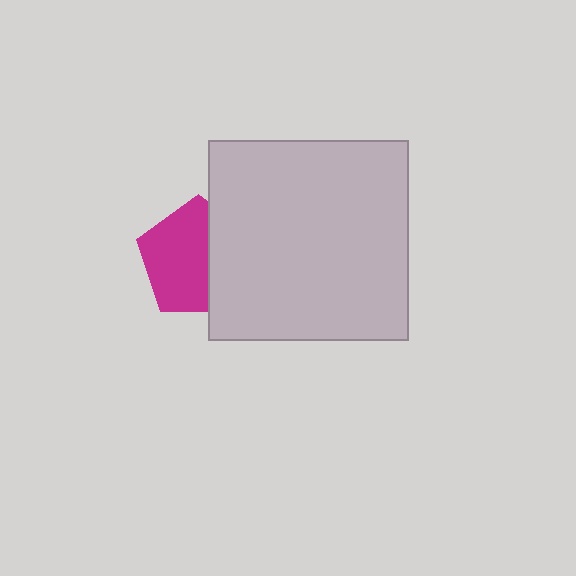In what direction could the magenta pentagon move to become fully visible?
The magenta pentagon could move left. That would shift it out from behind the light gray square entirely.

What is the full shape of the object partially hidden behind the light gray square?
The partially hidden object is a magenta pentagon.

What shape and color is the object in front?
The object in front is a light gray square.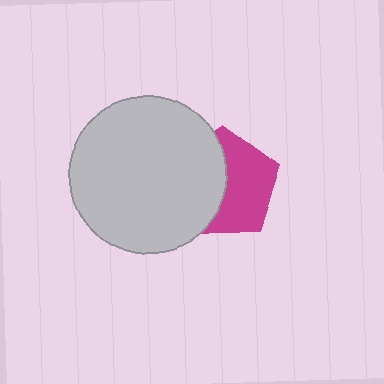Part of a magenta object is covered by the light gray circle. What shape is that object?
It is a pentagon.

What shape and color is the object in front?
The object in front is a light gray circle.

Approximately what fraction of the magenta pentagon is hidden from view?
Roughly 46% of the magenta pentagon is hidden behind the light gray circle.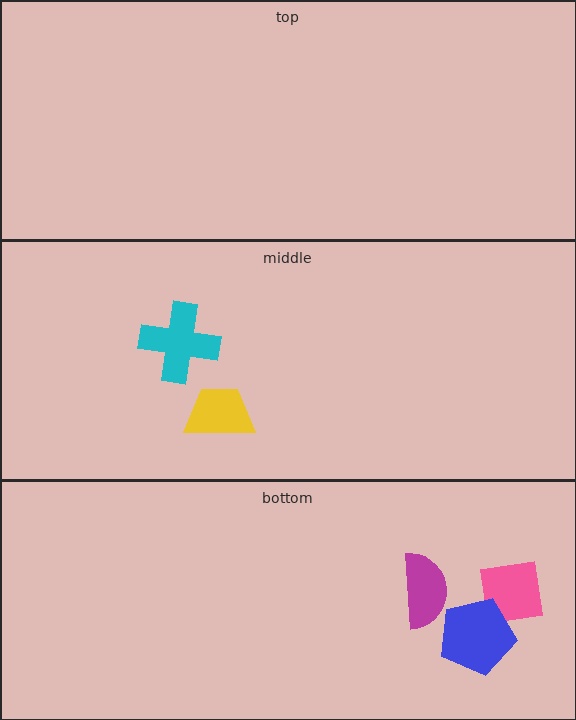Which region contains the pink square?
The bottom region.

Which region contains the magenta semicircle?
The bottom region.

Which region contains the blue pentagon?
The bottom region.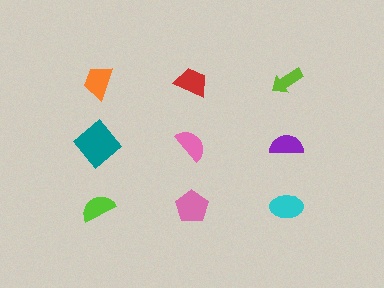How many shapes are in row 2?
3 shapes.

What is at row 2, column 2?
A pink semicircle.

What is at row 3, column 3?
A cyan ellipse.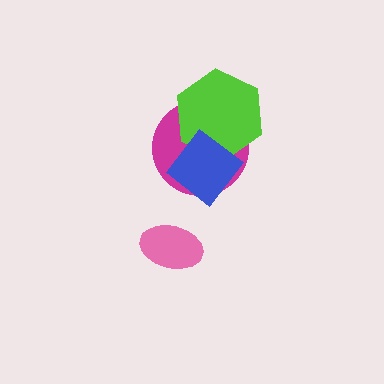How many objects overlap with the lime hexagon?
2 objects overlap with the lime hexagon.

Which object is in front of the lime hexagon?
The blue diamond is in front of the lime hexagon.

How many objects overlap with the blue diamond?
2 objects overlap with the blue diamond.